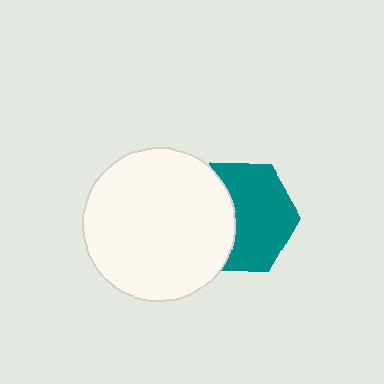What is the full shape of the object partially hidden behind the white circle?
The partially hidden object is a teal hexagon.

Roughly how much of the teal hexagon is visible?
About half of it is visible (roughly 61%).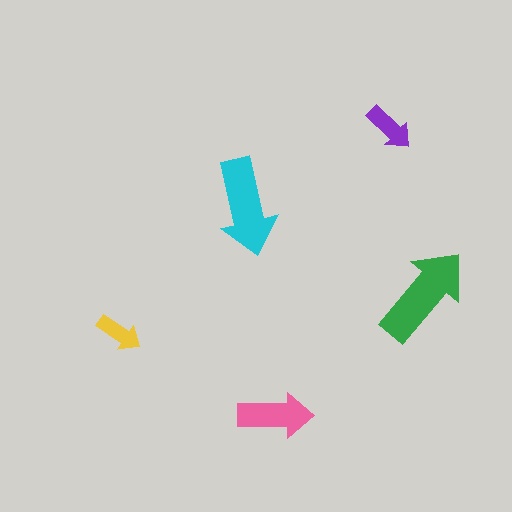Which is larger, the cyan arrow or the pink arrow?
The cyan one.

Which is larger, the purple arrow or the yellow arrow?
The purple one.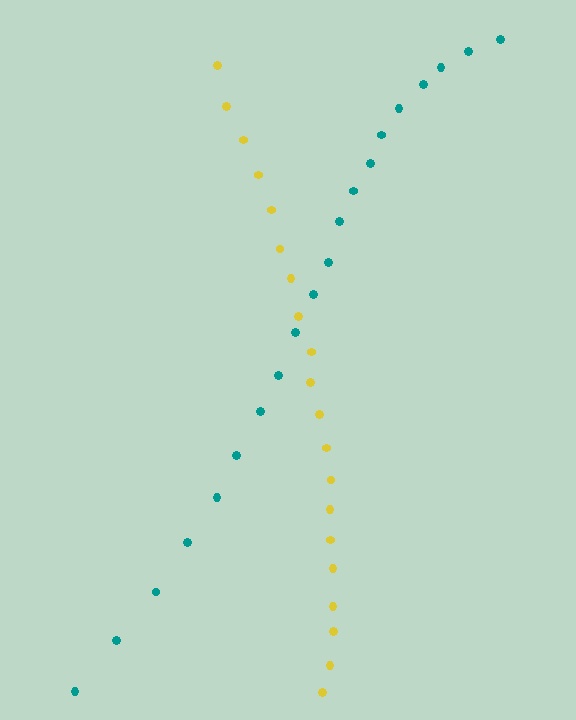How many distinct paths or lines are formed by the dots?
There are 2 distinct paths.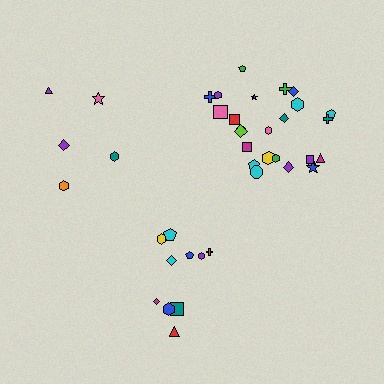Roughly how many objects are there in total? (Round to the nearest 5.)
Roughly 40 objects in total.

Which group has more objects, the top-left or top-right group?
The top-right group.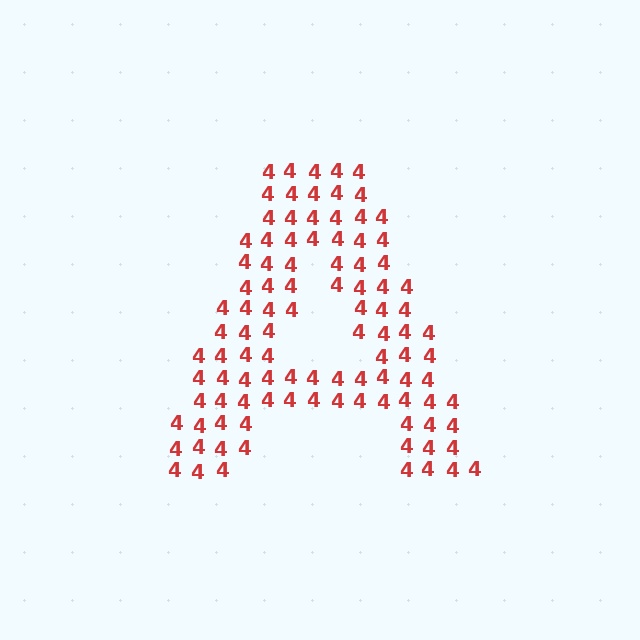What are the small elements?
The small elements are digit 4's.